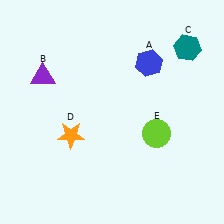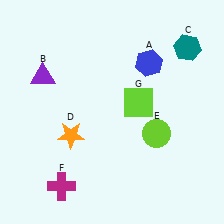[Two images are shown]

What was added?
A magenta cross (F), a lime square (G) were added in Image 2.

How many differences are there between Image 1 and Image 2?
There are 2 differences between the two images.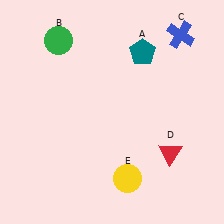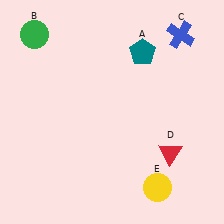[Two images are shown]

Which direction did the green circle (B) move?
The green circle (B) moved left.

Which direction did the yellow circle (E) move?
The yellow circle (E) moved right.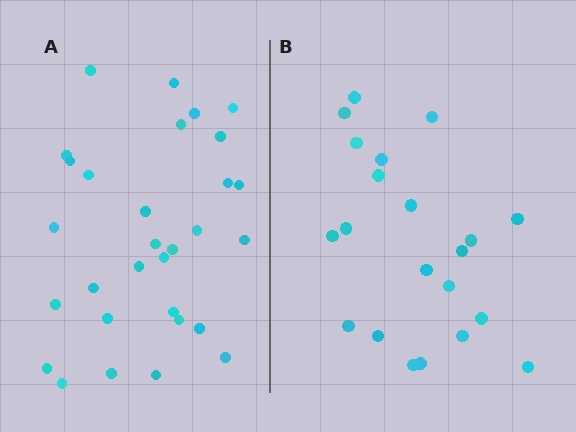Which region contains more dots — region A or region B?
Region A (the left region) has more dots.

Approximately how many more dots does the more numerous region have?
Region A has roughly 8 or so more dots than region B.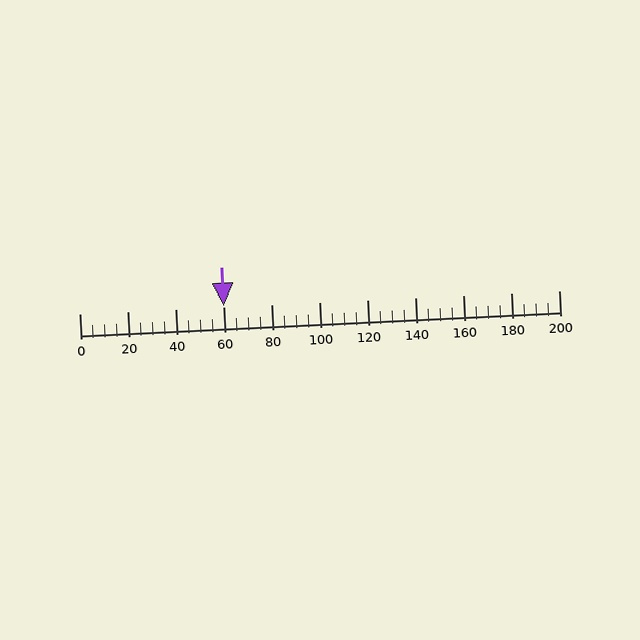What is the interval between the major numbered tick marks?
The major tick marks are spaced 20 units apart.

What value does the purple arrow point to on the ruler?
The purple arrow points to approximately 60.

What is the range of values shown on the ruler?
The ruler shows values from 0 to 200.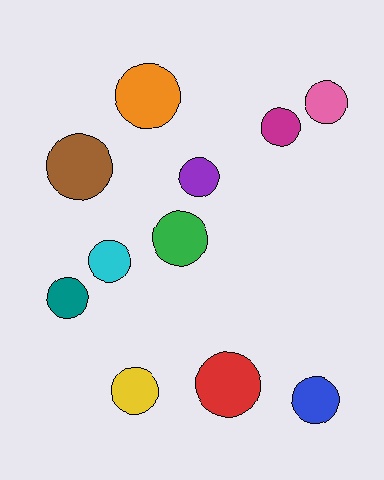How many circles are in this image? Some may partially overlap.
There are 11 circles.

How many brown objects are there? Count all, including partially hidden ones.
There is 1 brown object.